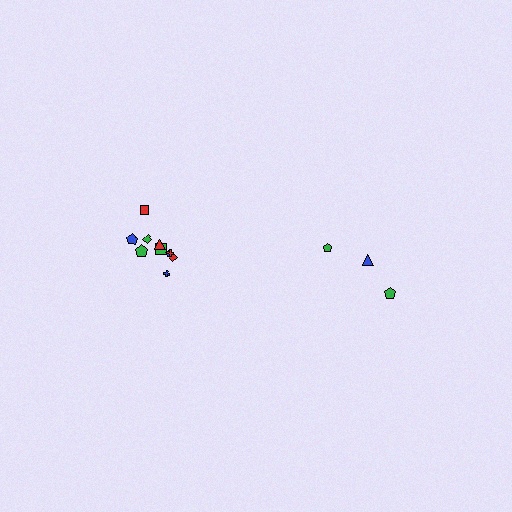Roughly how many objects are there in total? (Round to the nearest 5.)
Roughly 15 objects in total.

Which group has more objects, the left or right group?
The left group.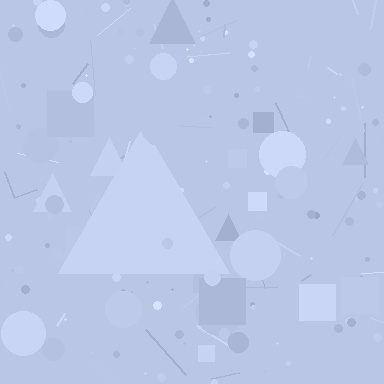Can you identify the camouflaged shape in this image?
The camouflaged shape is a triangle.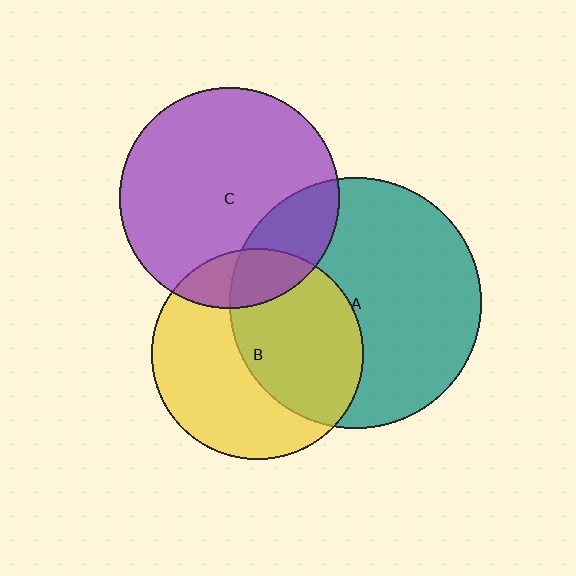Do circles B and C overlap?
Yes.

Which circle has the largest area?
Circle A (teal).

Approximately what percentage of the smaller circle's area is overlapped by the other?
Approximately 15%.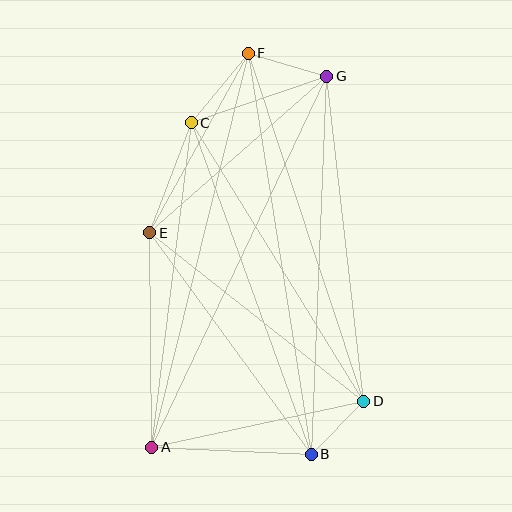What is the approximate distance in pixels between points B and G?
The distance between B and G is approximately 378 pixels.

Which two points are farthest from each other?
Points A and G are farthest from each other.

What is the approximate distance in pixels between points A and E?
The distance between A and E is approximately 214 pixels.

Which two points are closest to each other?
Points B and D are closest to each other.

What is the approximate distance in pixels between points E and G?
The distance between E and G is approximately 236 pixels.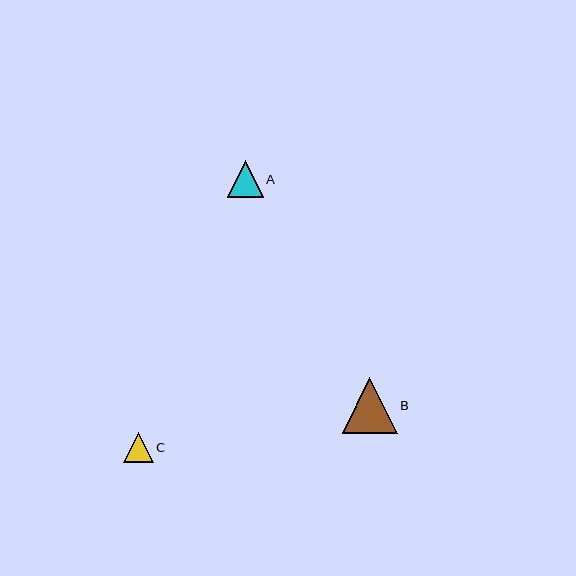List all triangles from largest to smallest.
From largest to smallest: B, A, C.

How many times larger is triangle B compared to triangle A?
Triangle B is approximately 1.5 times the size of triangle A.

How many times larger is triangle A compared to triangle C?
Triangle A is approximately 1.2 times the size of triangle C.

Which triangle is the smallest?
Triangle C is the smallest with a size of approximately 30 pixels.